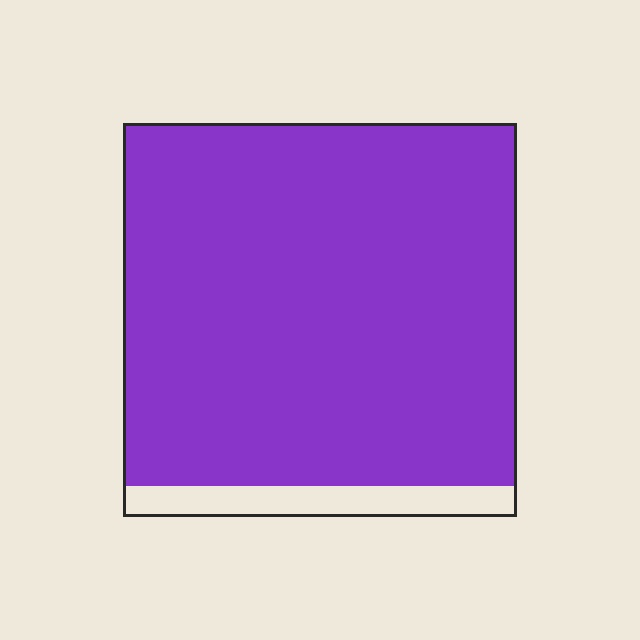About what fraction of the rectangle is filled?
About nine tenths (9/10).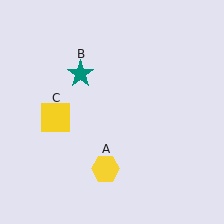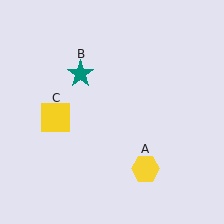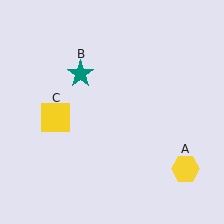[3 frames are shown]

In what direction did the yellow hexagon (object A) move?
The yellow hexagon (object A) moved right.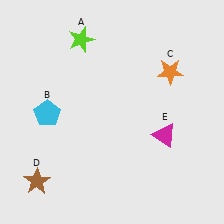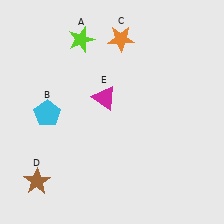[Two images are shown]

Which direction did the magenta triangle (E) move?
The magenta triangle (E) moved left.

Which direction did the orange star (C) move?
The orange star (C) moved left.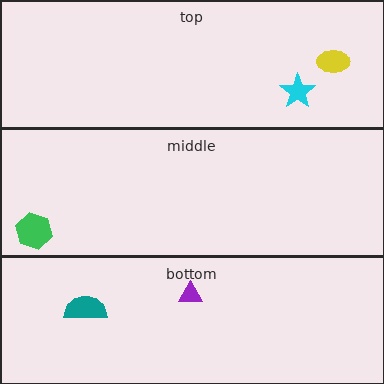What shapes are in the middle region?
The green hexagon.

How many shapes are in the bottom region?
2.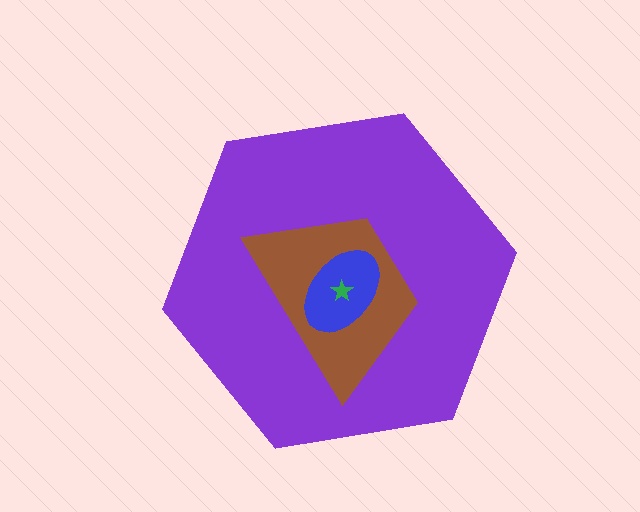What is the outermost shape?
The purple hexagon.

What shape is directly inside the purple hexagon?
The brown trapezoid.